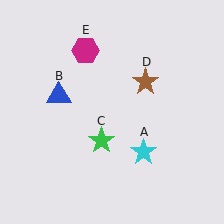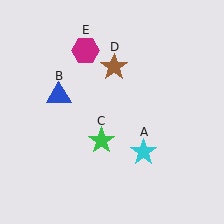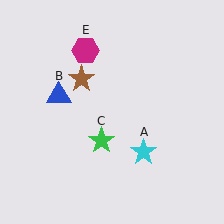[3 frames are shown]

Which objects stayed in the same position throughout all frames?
Cyan star (object A) and blue triangle (object B) and green star (object C) and magenta hexagon (object E) remained stationary.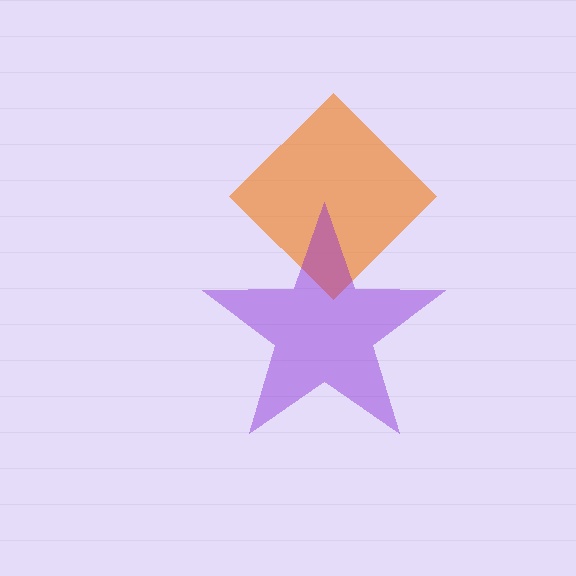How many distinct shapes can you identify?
There are 2 distinct shapes: an orange diamond, a purple star.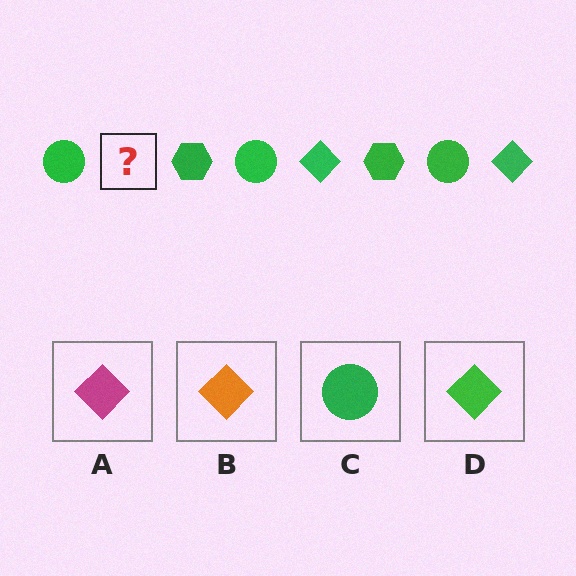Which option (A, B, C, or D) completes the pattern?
D.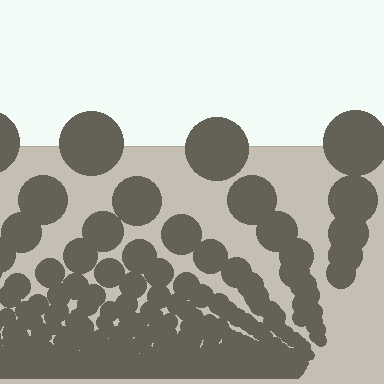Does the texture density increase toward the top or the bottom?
Density increases toward the bottom.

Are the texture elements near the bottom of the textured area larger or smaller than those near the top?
Smaller. The gradient is inverted — elements near the bottom are smaller and denser.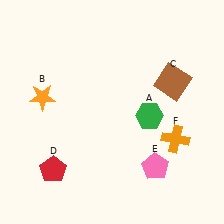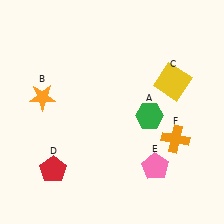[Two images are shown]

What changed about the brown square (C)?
In Image 1, C is brown. In Image 2, it changed to yellow.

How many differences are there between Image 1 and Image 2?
There is 1 difference between the two images.